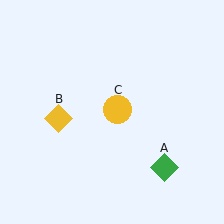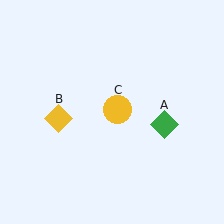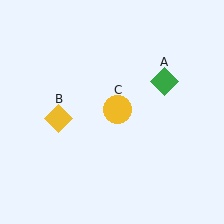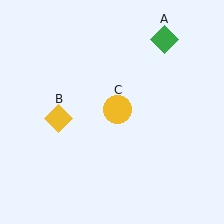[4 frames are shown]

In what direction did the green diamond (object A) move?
The green diamond (object A) moved up.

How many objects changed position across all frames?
1 object changed position: green diamond (object A).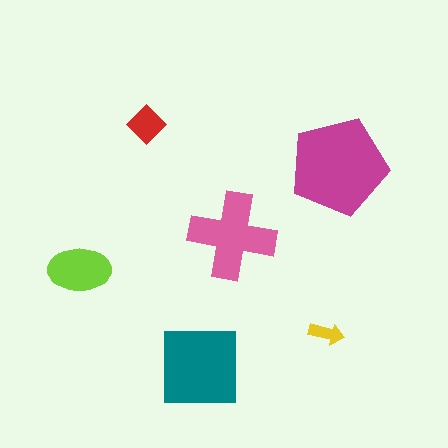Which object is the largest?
The magenta pentagon.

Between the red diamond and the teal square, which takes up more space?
The teal square.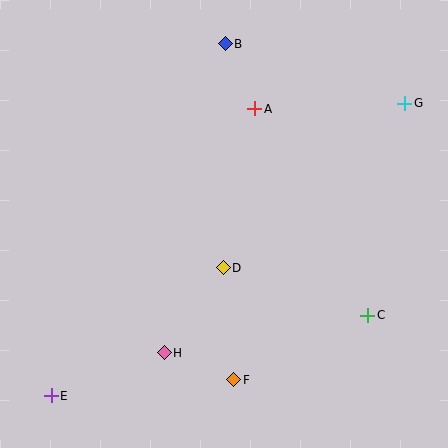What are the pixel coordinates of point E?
Point E is at (51, 396).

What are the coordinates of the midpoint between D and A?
The midpoint between D and A is at (239, 188).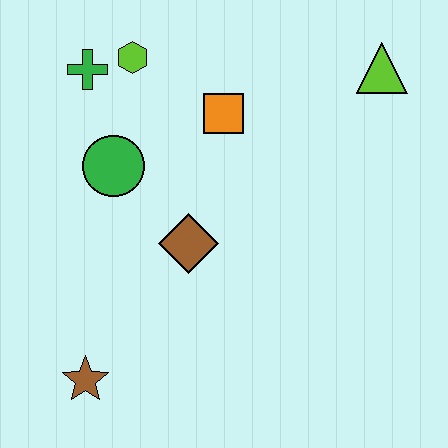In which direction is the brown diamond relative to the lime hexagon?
The brown diamond is below the lime hexagon.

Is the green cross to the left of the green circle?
Yes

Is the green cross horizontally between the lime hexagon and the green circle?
No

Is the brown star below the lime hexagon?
Yes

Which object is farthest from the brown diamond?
The lime triangle is farthest from the brown diamond.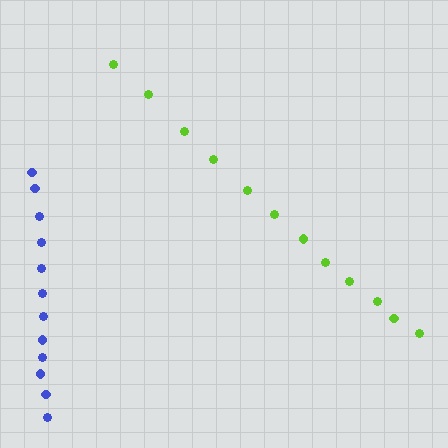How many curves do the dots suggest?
There are 2 distinct paths.